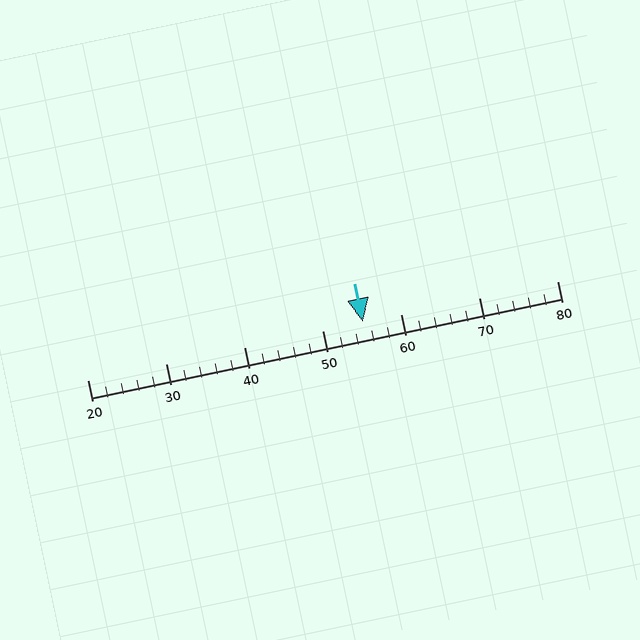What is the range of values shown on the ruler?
The ruler shows values from 20 to 80.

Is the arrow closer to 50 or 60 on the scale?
The arrow is closer to 60.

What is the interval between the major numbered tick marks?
The major tick marks are spaced 10 units apart.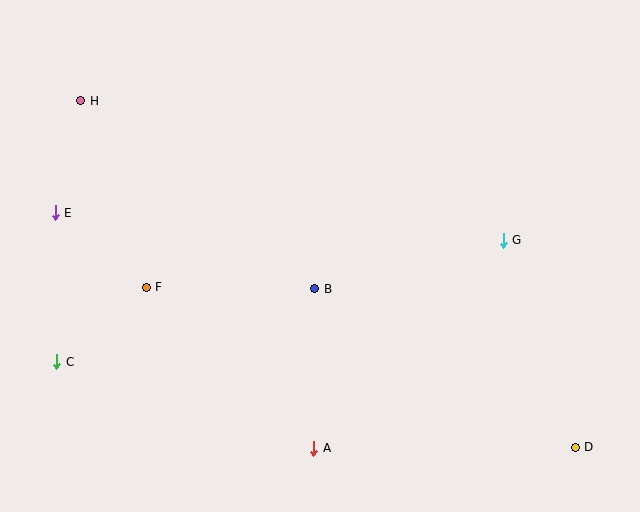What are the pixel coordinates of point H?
Point H is at (81, 101).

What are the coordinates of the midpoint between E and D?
The midpoint between E and D is at (315, 330).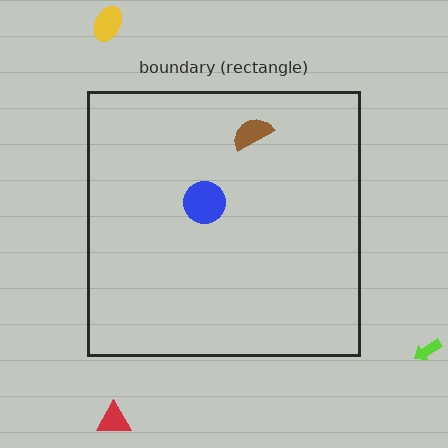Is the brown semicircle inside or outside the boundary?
Inside.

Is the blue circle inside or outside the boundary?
Inside.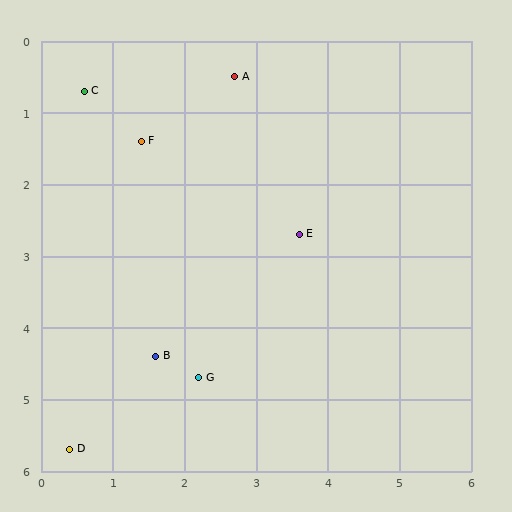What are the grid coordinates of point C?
Point C is at approximately (0.6, 0.7).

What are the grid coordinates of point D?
Point D is at approximately (0.4, 5.7).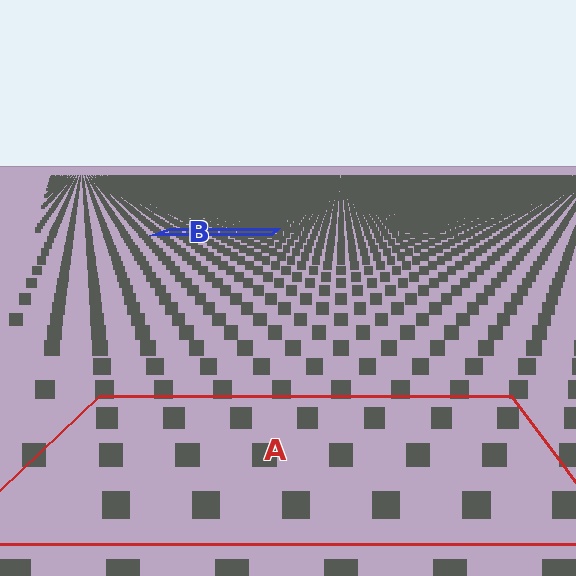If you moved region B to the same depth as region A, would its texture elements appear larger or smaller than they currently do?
They would appear larger. At a closer depth, the same texture elements are projected at a bigger on-screen size.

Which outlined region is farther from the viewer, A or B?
Region B is farther from the viewer — the texture elements inside it appear smaller and more densely packed.